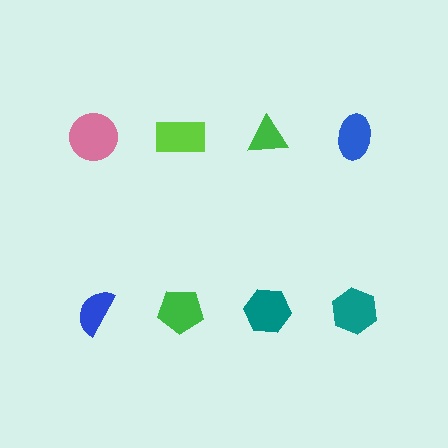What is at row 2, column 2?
A green pentagon.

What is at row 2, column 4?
A teal hexagon.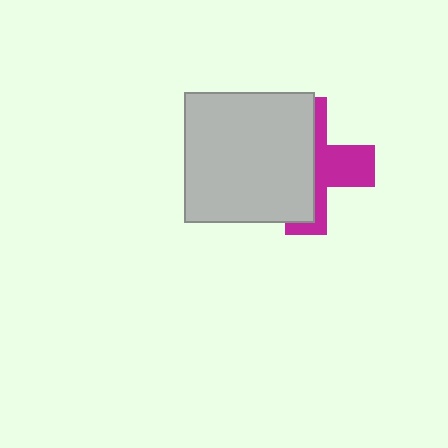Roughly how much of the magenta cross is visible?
A small part of it is visible (roughly 41%).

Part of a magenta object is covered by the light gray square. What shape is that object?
It is a cross.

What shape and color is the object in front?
The object in front is a light gray square.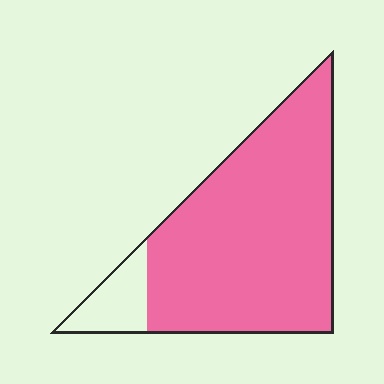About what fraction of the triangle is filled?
About seven eighths (7/8).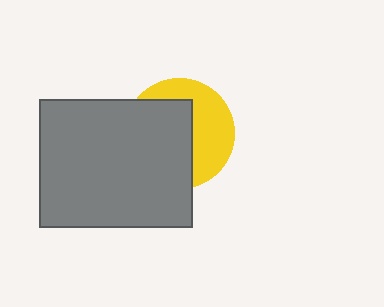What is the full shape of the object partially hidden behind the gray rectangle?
The partially hidden object is a yellow circle.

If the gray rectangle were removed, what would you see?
You would see the complete yellow circle.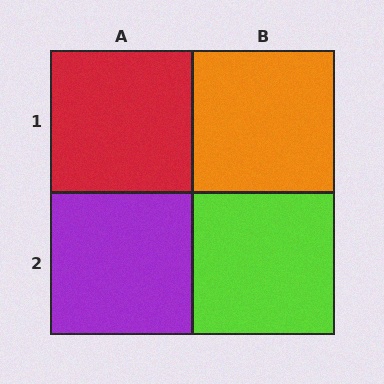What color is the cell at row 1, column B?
Orange.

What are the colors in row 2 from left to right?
Purple, lime.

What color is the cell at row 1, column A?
Red.